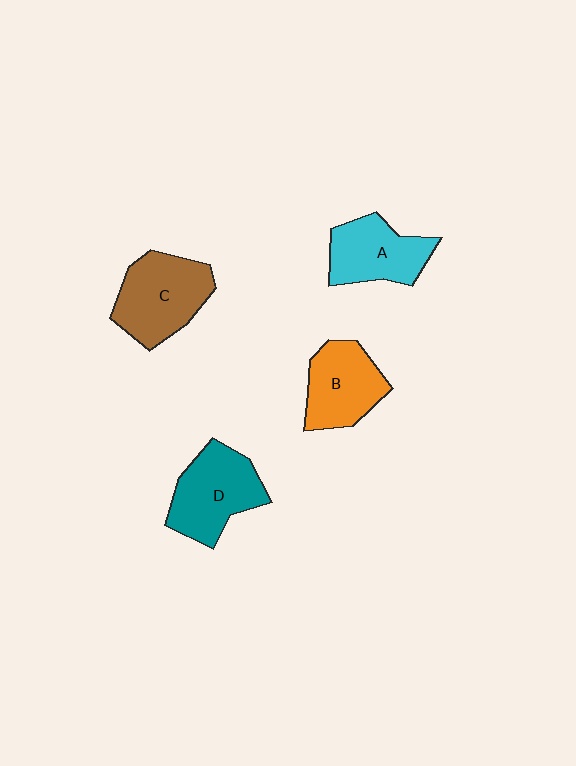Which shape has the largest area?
Shape C (brown).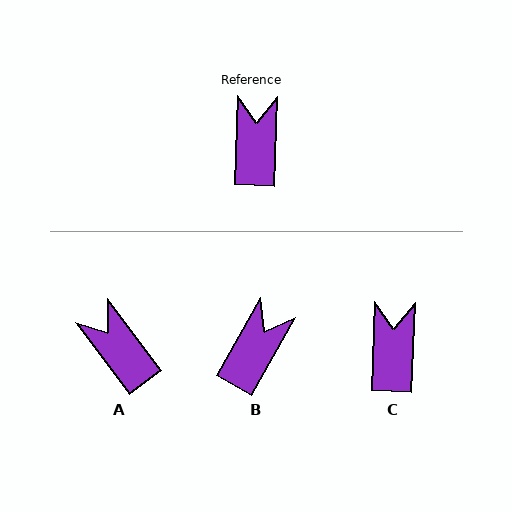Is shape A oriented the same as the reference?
No, it is off by about 39 degrees.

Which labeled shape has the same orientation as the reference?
C.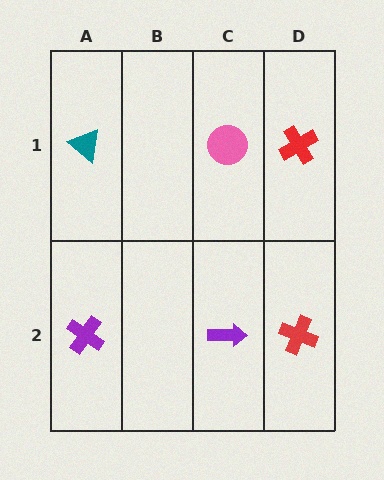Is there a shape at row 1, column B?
No, that cell is empty.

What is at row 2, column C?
A purple arrow.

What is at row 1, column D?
A red cross.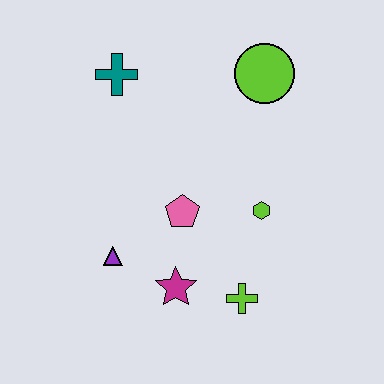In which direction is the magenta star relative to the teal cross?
The magenta star is below the teal cross.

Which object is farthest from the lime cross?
The teal cross is farthest from the lime cross.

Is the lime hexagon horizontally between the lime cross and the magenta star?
No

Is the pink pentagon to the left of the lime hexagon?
Yes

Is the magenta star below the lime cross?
No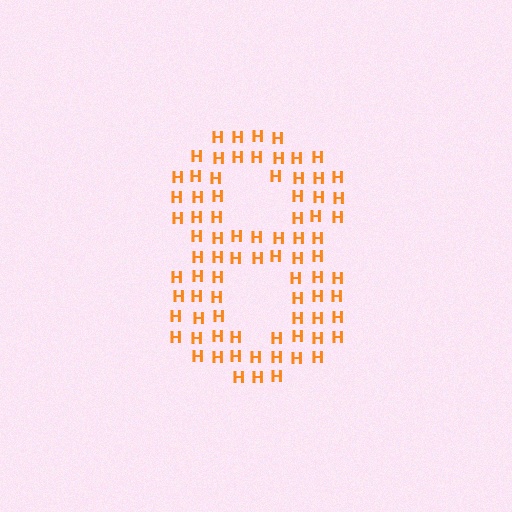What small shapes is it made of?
It is made of small letter H's.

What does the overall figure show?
The overall figure shows the digit 8.